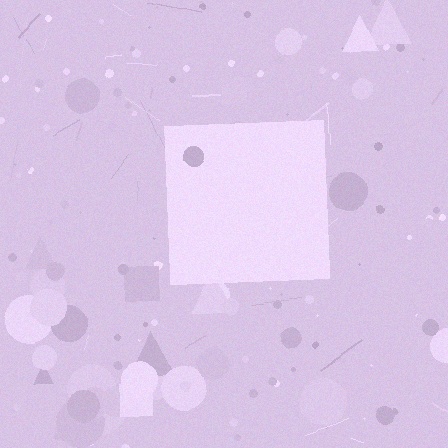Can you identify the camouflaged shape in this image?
The camouflaged shape is a square.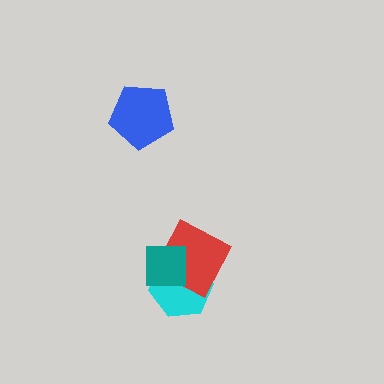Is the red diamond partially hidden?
Yes, it is partially covered by another shape.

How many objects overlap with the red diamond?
2 objects overlap with the red diamond.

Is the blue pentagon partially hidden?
No, no other shape covers it.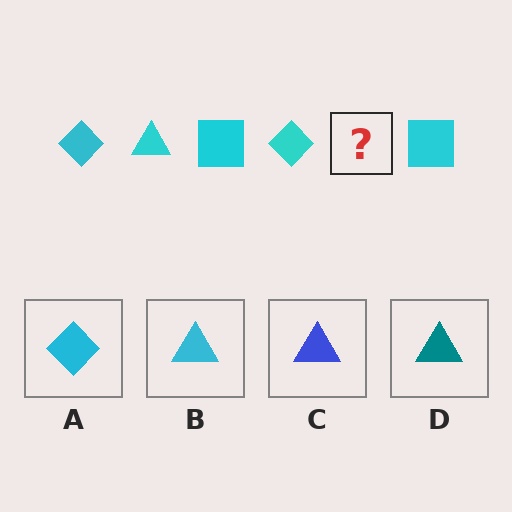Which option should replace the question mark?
Option B.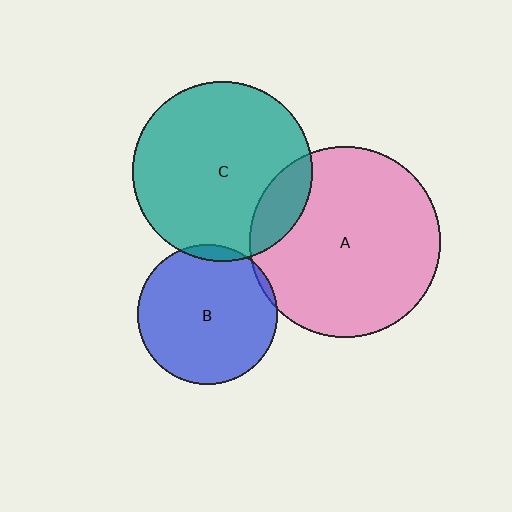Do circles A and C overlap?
Yes.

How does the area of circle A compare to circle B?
Approximately 1.9 times.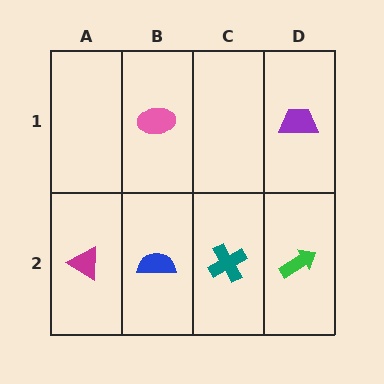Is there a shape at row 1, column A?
No, that cell is empty.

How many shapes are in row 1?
2 shapes.